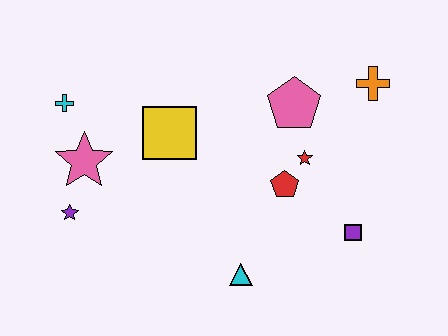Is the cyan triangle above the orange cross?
No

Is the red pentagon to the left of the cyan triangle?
No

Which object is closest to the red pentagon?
The red star is closest to the red pentagon.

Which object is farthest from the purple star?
The orange cross is farthest from the purple star.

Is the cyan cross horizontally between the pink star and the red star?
No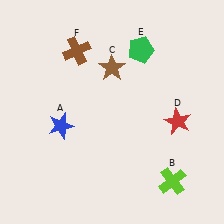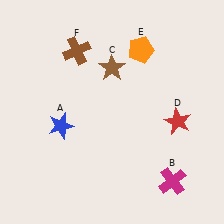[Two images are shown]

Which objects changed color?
B changed from lime to magenta. E changed from green to orange.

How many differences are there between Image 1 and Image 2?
There are 2 differences between the two images.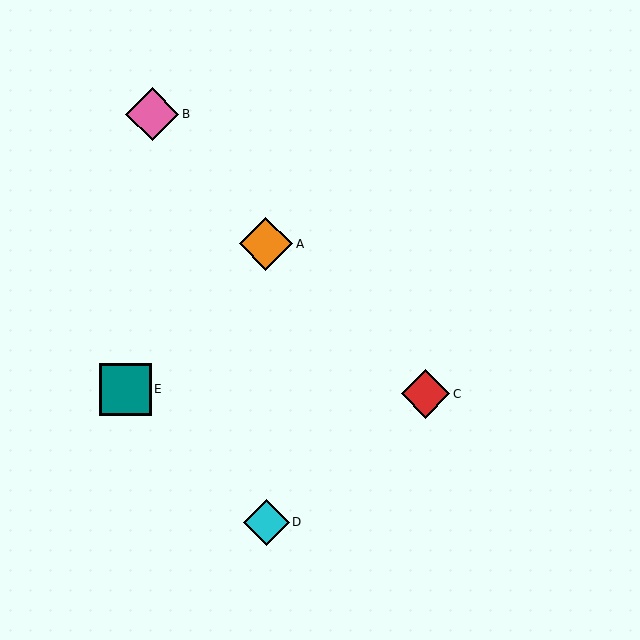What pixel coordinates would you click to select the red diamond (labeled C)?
Click at (426, 394) to select the red diamond C.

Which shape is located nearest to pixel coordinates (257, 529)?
The cyan diamond (labeled D) at (266, 522) is nearest to that location.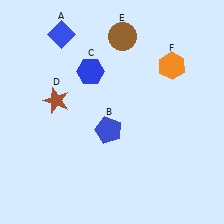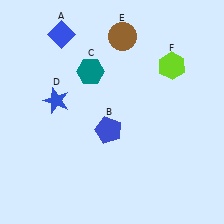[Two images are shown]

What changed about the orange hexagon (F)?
In Image 1, F is orange. In Image 2, it changed to lime.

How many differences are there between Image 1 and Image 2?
There are 3 differences between the two images.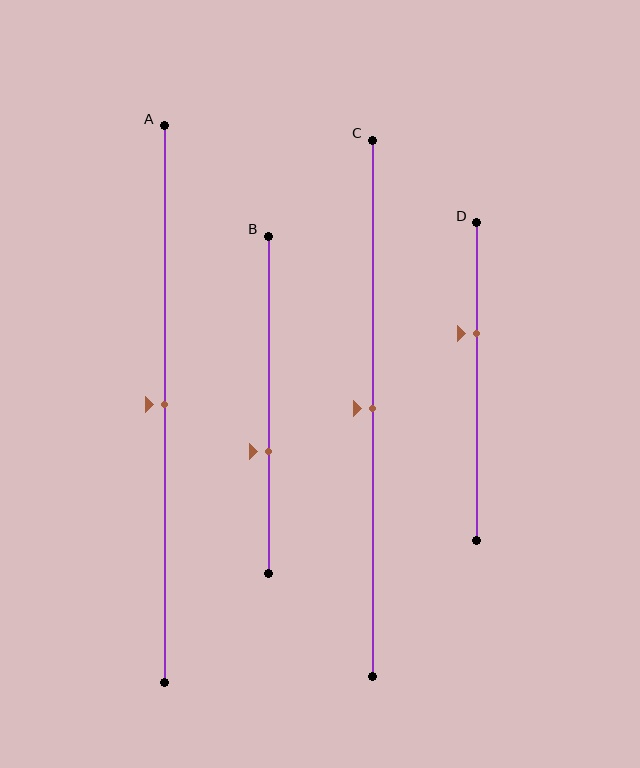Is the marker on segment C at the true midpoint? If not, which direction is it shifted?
Yes, the marker on segment C is at the true midpoint.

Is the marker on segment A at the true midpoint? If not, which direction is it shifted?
Yes, the marker on segment A is at the true midpoint.